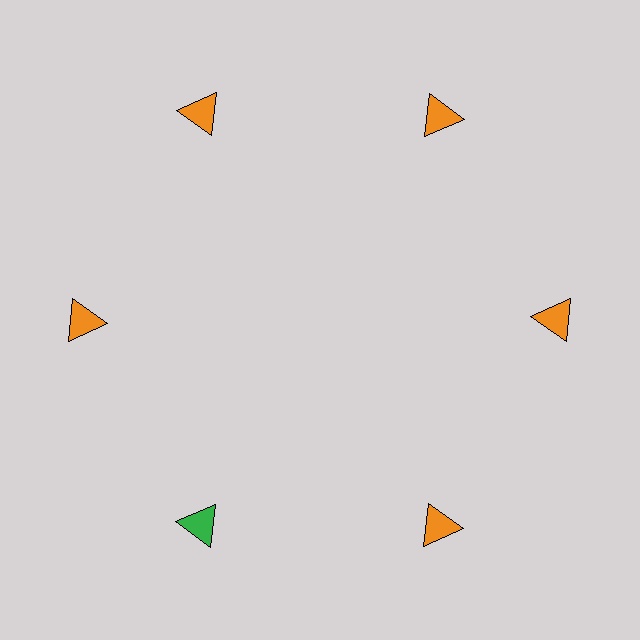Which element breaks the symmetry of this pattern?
The green triangle at roughly the 7 o'clock position breaks the symmetry. All other shapes are orange triangles.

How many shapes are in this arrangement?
There are 6 shapes arranged in a ring pattern.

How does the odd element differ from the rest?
It has a different color: green instead of orange.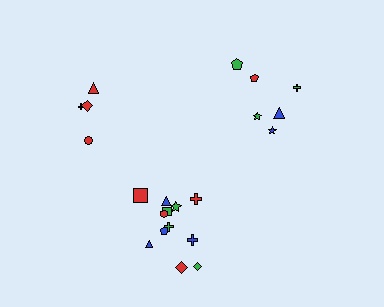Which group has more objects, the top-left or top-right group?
The top-right group.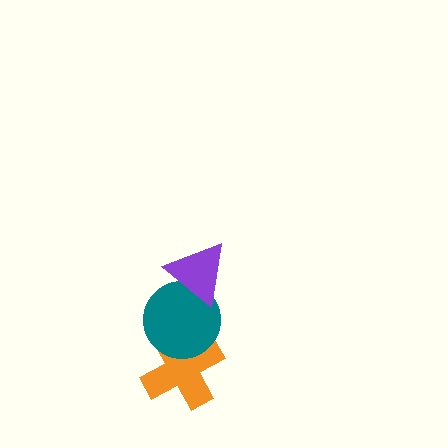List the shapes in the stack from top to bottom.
From top to bottom: the purple triangle, the teal circle, the orange cross.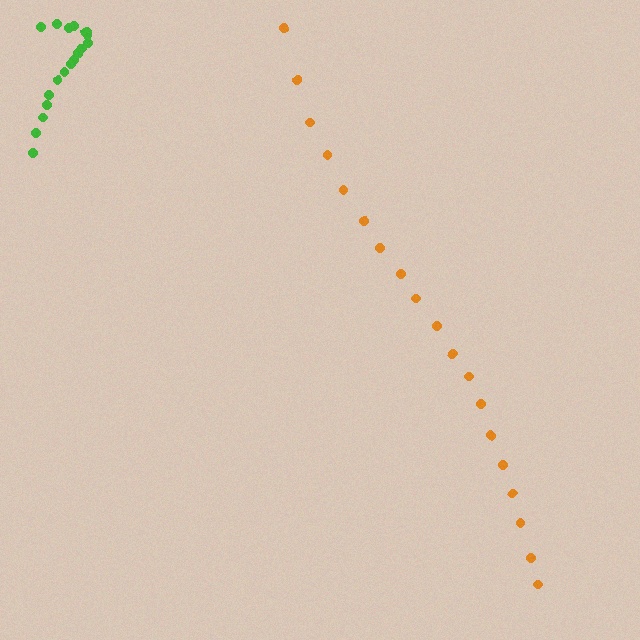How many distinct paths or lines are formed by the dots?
There are 2 distinct paths.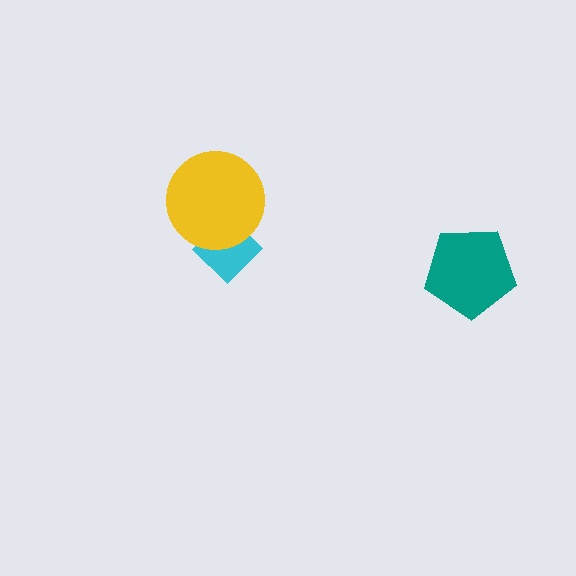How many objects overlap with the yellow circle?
1 object overlaps with the yellow circle.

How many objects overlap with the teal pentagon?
0 objects overlap with the teal pentagon.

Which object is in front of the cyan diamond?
The yellow circle is in front of the cyan diamond.